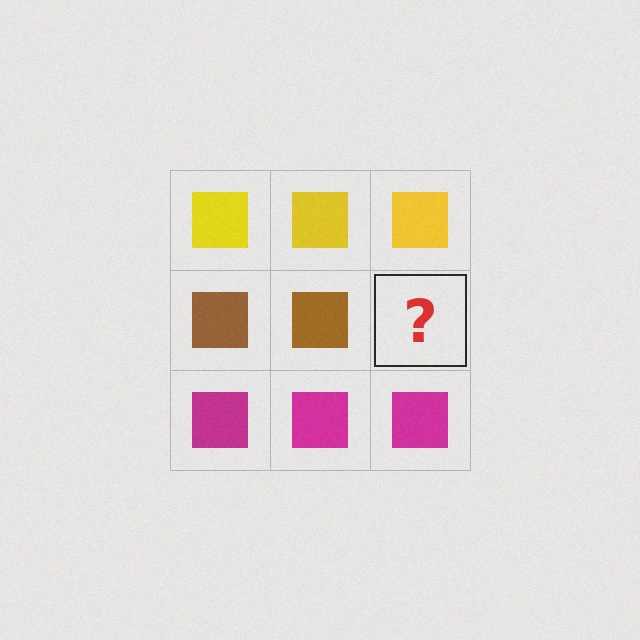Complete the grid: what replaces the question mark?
The question mark should be replaced with a brown square.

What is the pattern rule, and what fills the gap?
The rule is that each row has a consistent color. The gap should be filled with a brown square.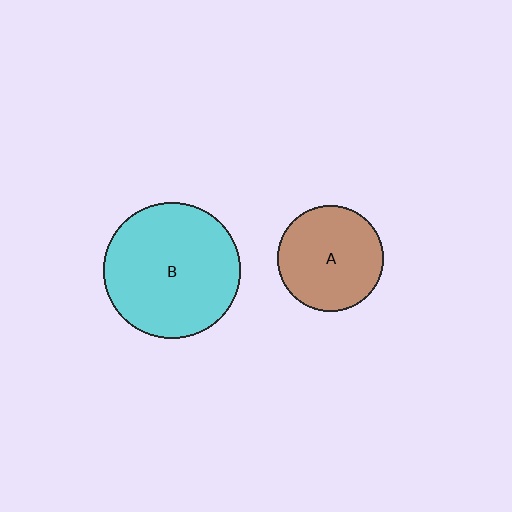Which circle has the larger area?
Circle B (cyan).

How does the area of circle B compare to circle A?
Approximately 1.7 times.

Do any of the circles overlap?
No, none of the circles overlap.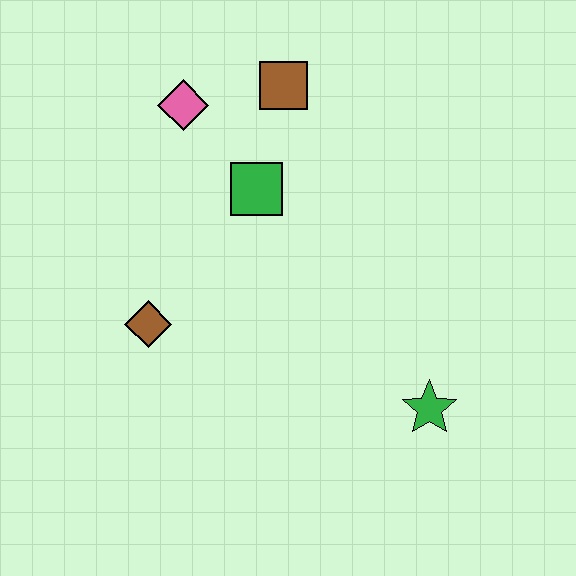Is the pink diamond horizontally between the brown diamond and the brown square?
Yes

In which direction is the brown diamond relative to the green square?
The brown diamond is below the green square.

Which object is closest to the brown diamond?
The green square is closest to the brown diamond.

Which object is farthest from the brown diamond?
The green star is farthest from the brown diamond.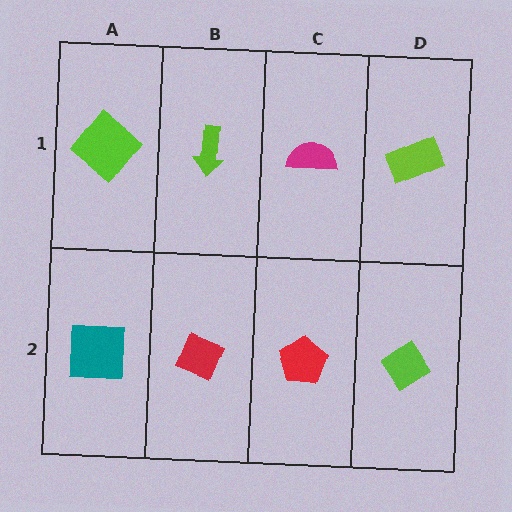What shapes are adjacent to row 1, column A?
A teal square (row 2, column A), a lime arrow (row 1, column B).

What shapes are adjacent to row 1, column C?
A red pentagon (row 2, column C), a lime arrow (row 1, column B), a lime rectangle (row 1, column D).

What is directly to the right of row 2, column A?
A red diamond.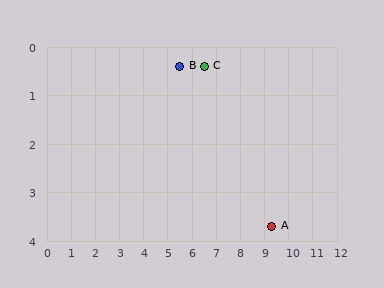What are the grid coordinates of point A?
Point A is at approximately (9.3, 3.7).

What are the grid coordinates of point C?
Point C is at approximately (6.5, 0.4).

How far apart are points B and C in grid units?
Points B and C are about 1.0 grid units apart.